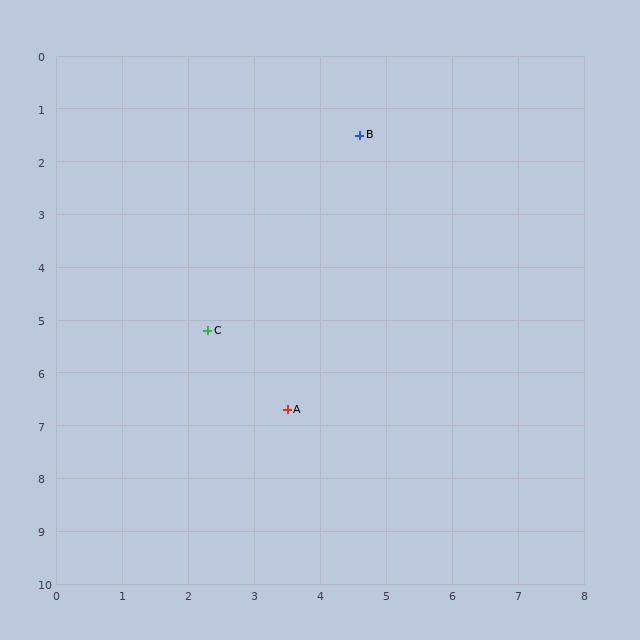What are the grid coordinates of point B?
Point B is at approximately (4.6, 1.5).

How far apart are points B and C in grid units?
Points B and C are about 4.4 grid units apart.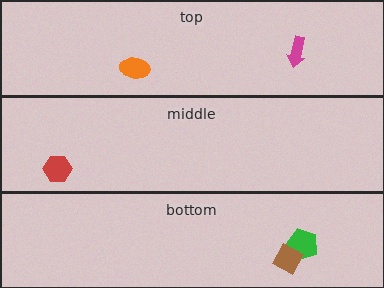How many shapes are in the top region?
2.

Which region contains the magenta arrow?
The top region.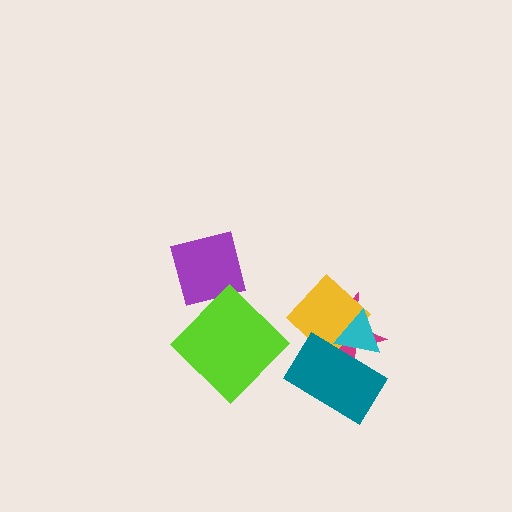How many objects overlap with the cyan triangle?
3 objects overlap with the cyan triangle.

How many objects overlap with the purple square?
0 objects overlap with the purple square.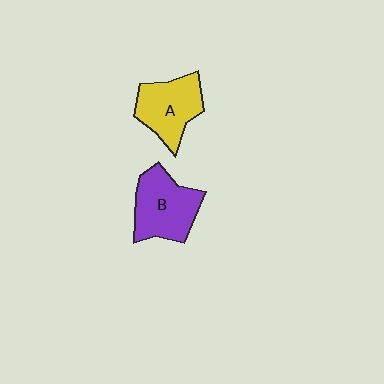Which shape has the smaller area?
Shape A (yellow).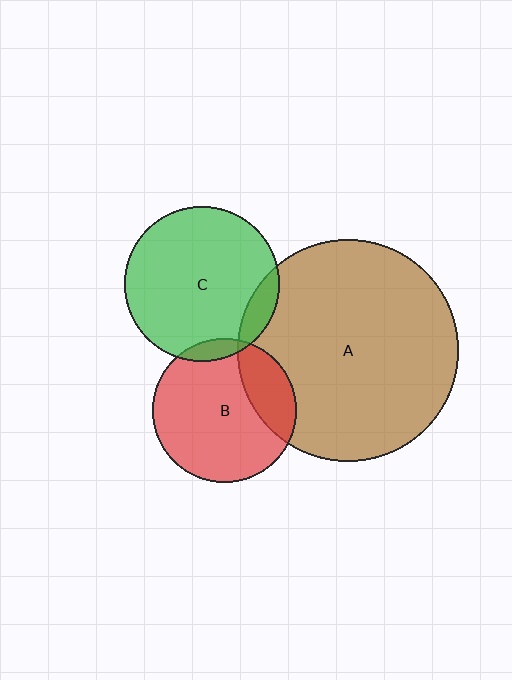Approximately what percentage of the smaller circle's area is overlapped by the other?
Approximately 5%.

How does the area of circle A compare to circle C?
Approximately 2.0 times.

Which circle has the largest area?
Circle A (brown).